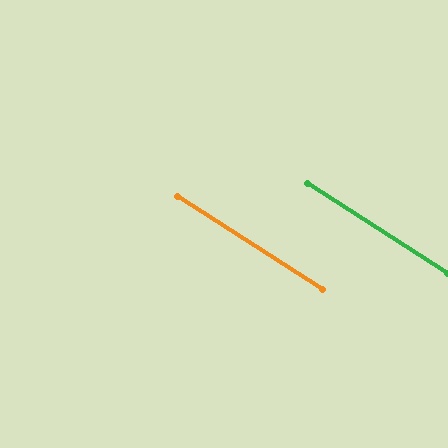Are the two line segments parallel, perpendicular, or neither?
Parallel — their directions differ by only 0.2°.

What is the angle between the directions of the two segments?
Approximately 0 degrees.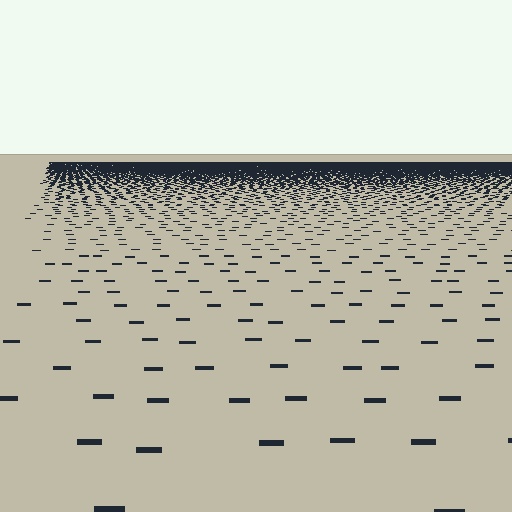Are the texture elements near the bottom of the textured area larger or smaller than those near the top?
Larger. Near the bottom, elements are closer to the viewer and appear at a bigger on-screen size.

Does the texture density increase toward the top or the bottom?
Density increases toward the top.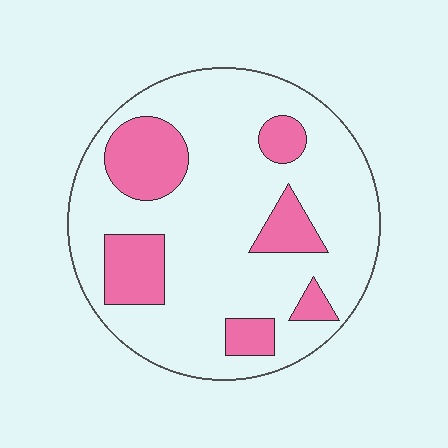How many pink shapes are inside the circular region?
6.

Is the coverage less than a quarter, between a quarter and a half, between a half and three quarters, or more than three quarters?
Less than a quarter.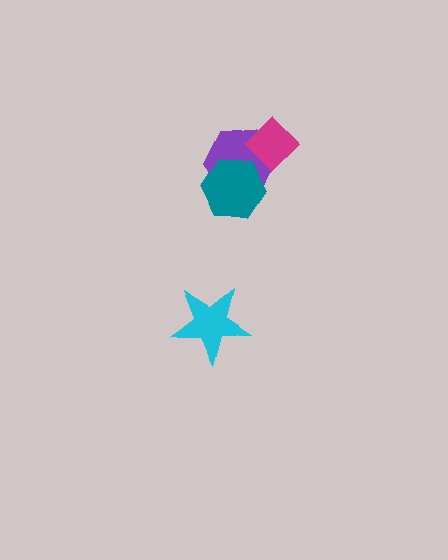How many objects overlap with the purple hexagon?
2 objects overlap with the purple hexagon.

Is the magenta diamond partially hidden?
No, no other shape covers it.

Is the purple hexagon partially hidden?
Yes, it is partially covered by another shape.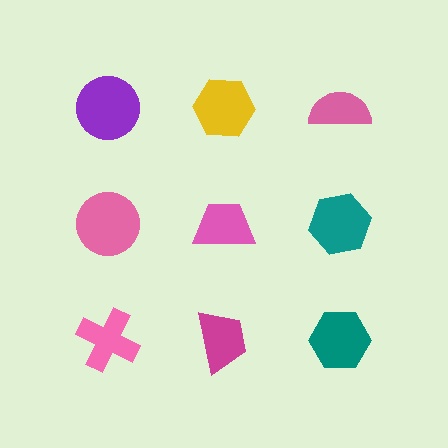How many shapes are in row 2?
3 shapes.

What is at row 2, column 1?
A pink circle.